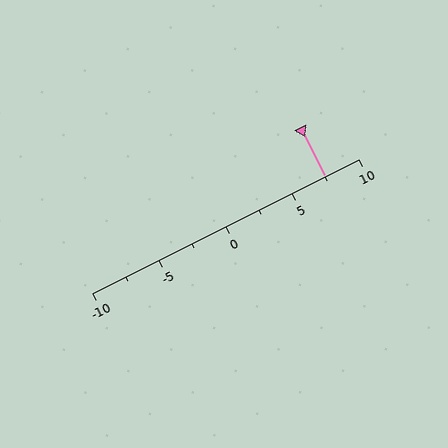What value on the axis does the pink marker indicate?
The marker indicates approximately 7.5.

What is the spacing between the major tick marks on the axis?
The major ticks are spaced 5 apart.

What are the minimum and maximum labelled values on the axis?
The axis runs from -10 to 10.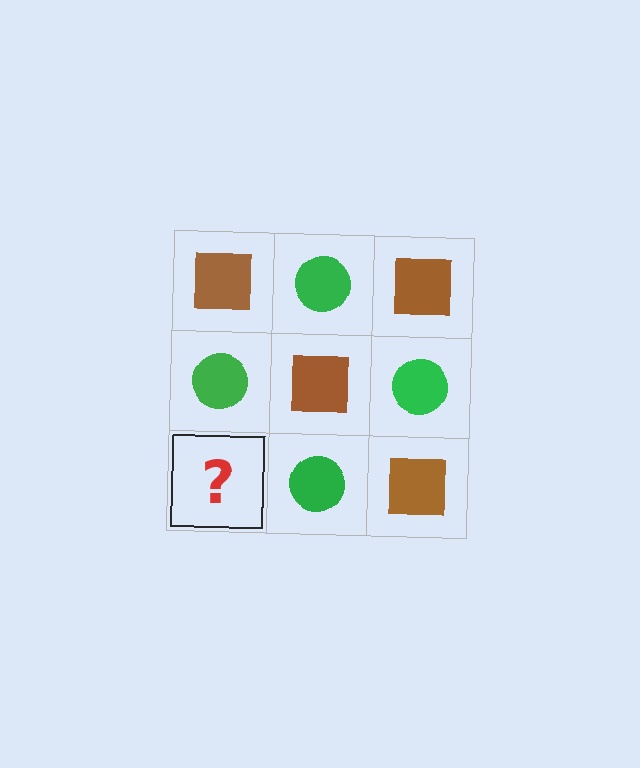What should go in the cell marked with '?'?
The missing cell should contain a brown square.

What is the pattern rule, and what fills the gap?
The rule is that it alternates brown square and green circle in a checkerboard pattern. The gap should be filled with a brown square.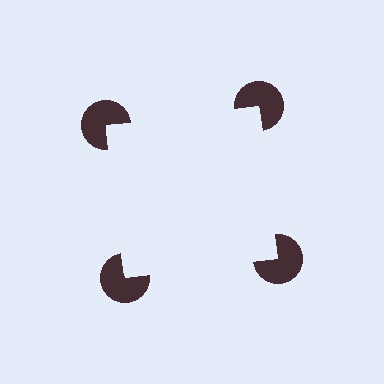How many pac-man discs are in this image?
There are 4 — one at each vertex of the illusory square.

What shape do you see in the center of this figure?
An illusory square — its edges are inferred from the aligned wedge cuts in the pac-man discs, not physically drawn.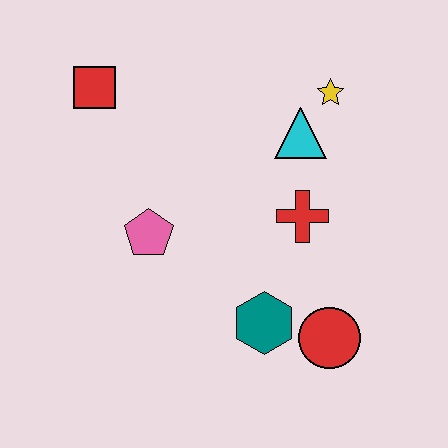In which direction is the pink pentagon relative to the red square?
The pink pentagon is below the red square.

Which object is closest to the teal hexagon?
The red circle is closest to the teal hexagon.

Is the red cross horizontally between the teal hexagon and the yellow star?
Yes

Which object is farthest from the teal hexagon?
The red square is farthest from the teal hexagon.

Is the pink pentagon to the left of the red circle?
Yes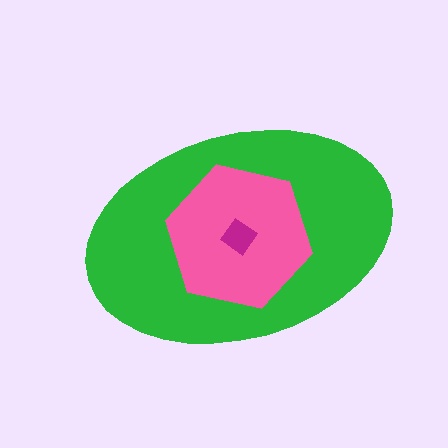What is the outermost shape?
The green ellipse.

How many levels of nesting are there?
3.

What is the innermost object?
The magenta diamond.